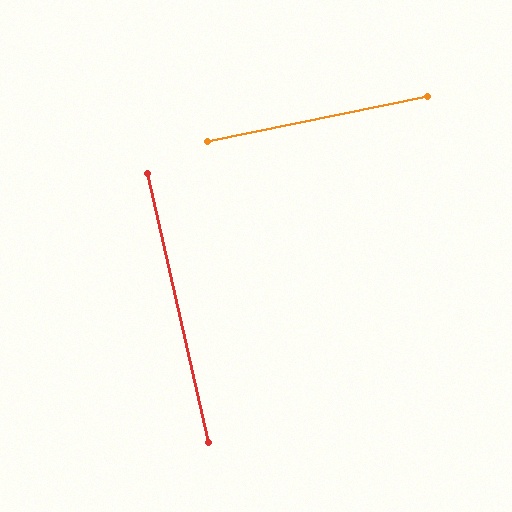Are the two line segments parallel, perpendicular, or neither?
Perpendicular — they meet at approximately 89°.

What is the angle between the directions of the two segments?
Approximately 89 degrees.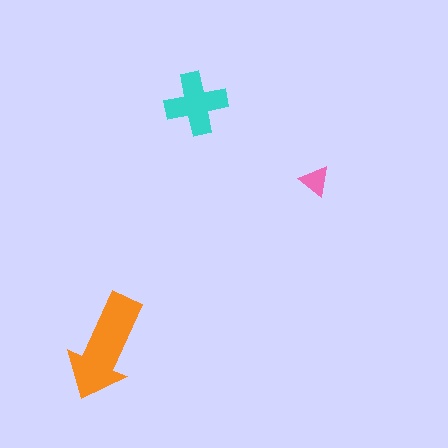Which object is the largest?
The orange arrow.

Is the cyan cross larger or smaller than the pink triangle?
Larger.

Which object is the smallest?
The pink triangle.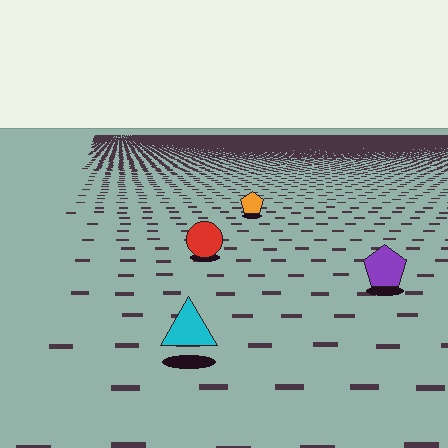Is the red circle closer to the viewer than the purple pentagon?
No. The purple pentagon is closer — you can tell from the texture gradient: the ground texture is coarser near it.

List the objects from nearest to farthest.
From nearest to farthest: the cyan triangle, the purple pentagon, the red circle, the orange pentagon.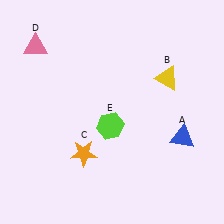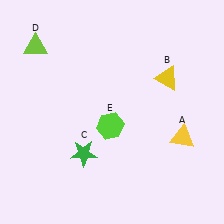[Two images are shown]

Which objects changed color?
A changed from blue to yellow. C changed from orange to green. D changed from pink to lime.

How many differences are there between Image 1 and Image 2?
There are 3 differences between the two images.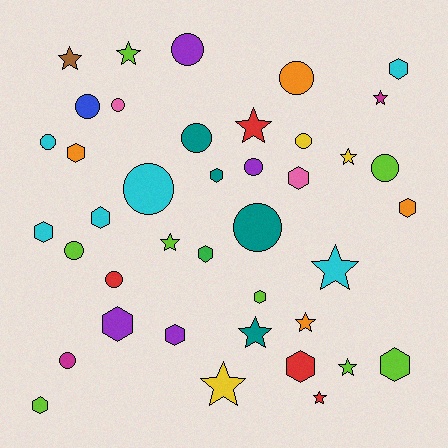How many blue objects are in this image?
There is 1 blue object.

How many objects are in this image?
There are 40 objects.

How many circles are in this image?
There are 14 circles.